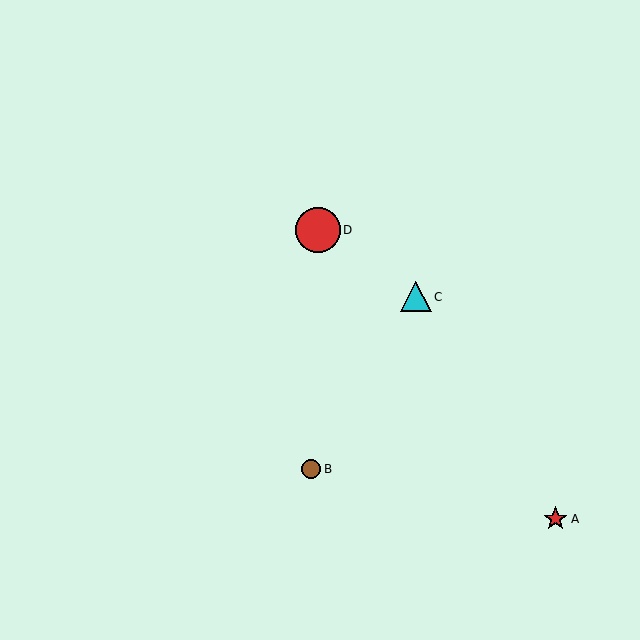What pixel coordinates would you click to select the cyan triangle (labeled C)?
Click at (416, 297) to select the cyan triangle C.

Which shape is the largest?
The red circle (labeled D) is the largest.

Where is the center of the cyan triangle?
The center of the cyan triangle is at (416, 297).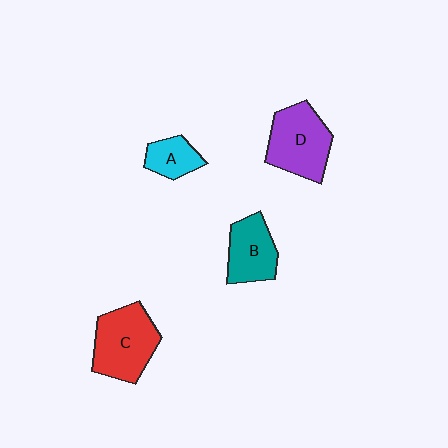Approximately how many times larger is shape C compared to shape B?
Approximately 1.4 times.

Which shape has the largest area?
Shape C (red).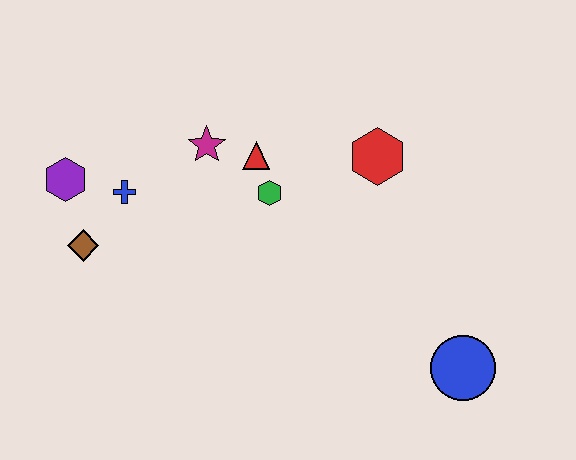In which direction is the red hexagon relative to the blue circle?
The red hexagon is above the blue circle.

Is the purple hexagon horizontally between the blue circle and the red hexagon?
No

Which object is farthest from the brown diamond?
The blue circle is farthest from the brown diamond.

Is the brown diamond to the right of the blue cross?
No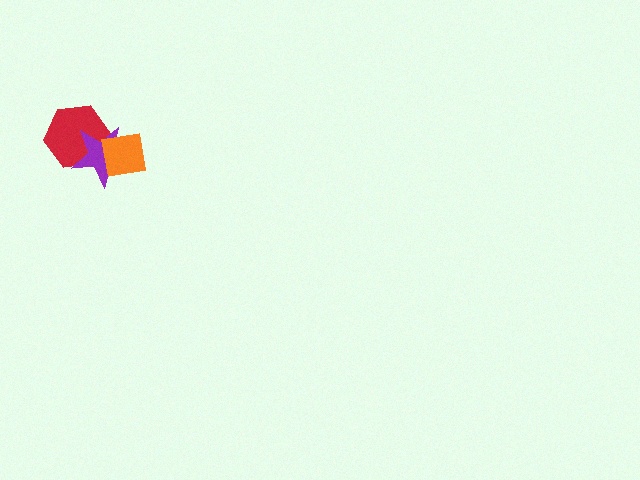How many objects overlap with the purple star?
2 objects overlap with the purple star.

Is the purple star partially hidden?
Yes, it is partially covered by another shape.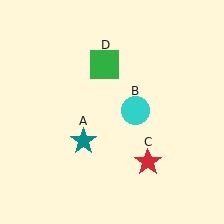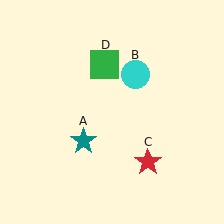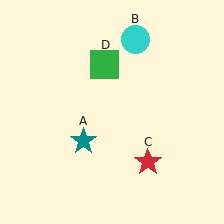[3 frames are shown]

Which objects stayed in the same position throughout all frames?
Teal star (object A) and red star (object C) and green square (object D) remained stationary.